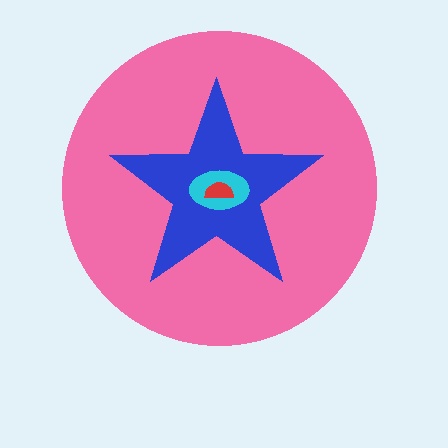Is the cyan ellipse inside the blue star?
Yes.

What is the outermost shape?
The pink circle.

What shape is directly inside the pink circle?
The blue star.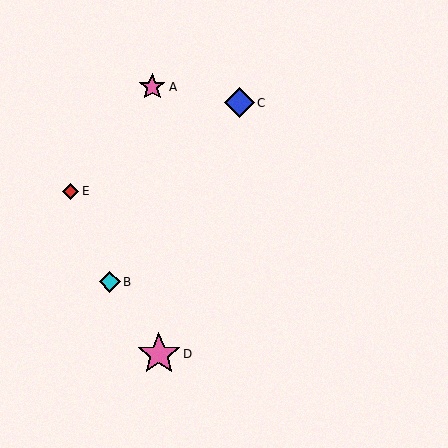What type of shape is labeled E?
Shape E is a red diamond.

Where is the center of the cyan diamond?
The center of the cyan diamond is at (110, 282).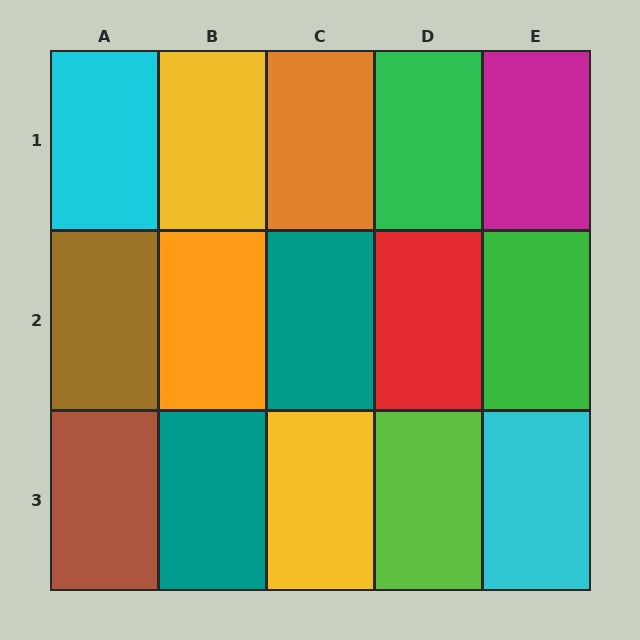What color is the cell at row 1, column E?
Magenta.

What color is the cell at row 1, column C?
Orange.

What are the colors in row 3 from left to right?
Brown, teal, yellow, lime, cyan.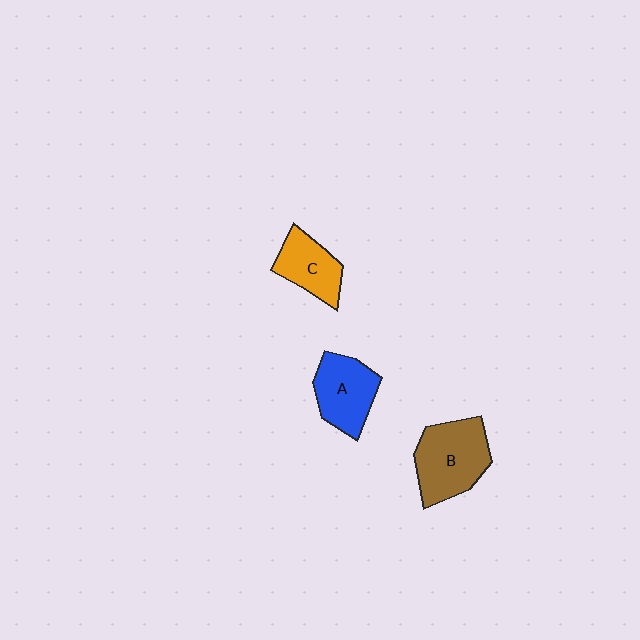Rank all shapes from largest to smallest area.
From largest to smallest: B (brown), A (blue), C (orange).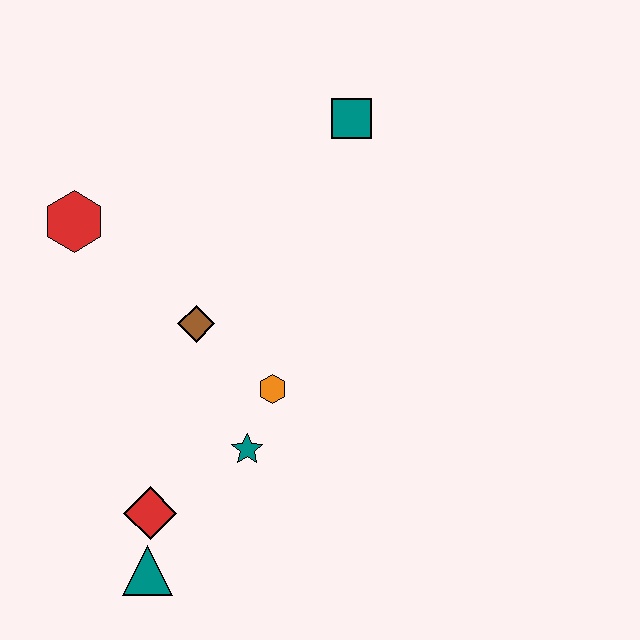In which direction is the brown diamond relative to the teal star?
The brown diamond is above the teal star.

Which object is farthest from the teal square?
The teal triangle is farthest from the teal square.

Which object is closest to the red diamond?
The teal triangle is closest to the red diamond.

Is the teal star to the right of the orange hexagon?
No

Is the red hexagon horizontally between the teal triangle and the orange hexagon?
No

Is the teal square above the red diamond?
Yes